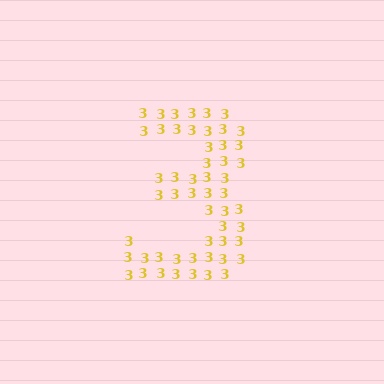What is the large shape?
The large shape is the digit 3.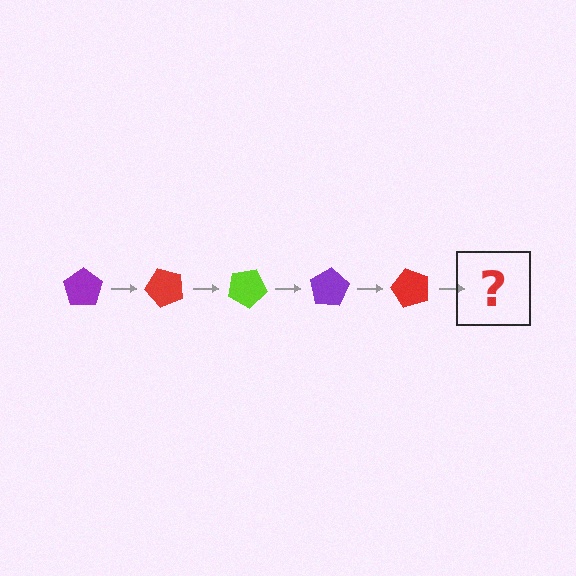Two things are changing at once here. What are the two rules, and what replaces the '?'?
The two rules are that it rotates 50 degrees each step and the color cycles through purple, red, and lime. The '?' should be a lime pentagon, rotated 250 degrees from the start.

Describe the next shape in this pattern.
It should be a lime pentagon, rotated 250 degrees from the start.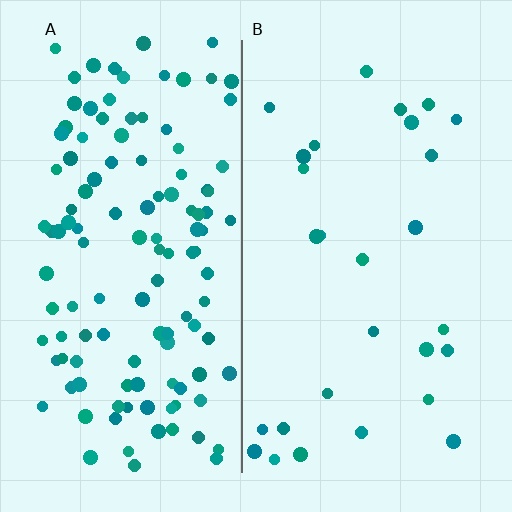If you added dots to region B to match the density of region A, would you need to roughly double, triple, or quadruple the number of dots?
Approximately quadruple.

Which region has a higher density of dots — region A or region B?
A (the left).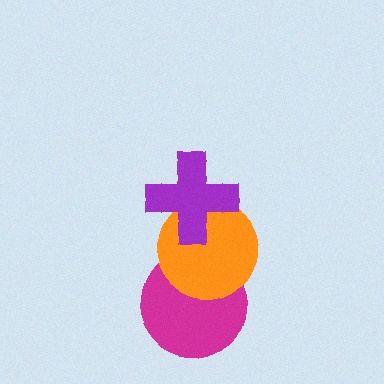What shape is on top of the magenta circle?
The orange circle is on top of the magenta circle.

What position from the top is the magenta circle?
The magenta circle is 3rd from the top.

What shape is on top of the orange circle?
The purple cross is on top of the orange circle.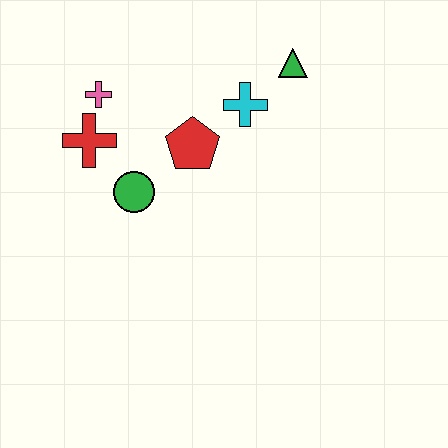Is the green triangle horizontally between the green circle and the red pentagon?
No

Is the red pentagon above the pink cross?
No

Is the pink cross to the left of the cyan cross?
Yes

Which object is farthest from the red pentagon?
The green triangle is farthest from the red pentagon.